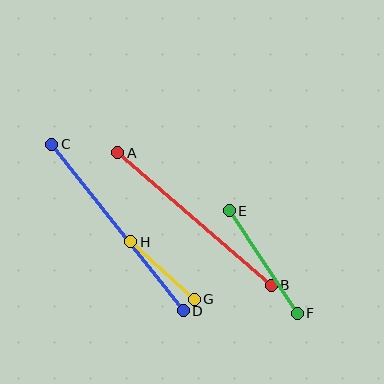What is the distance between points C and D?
The distance is approximately 212 pixels.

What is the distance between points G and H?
The distance is approximately 86 pixels.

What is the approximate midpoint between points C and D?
The midpoint is at approximately (118, 228) pixels.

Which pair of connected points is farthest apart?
Points C and D are farthest apart.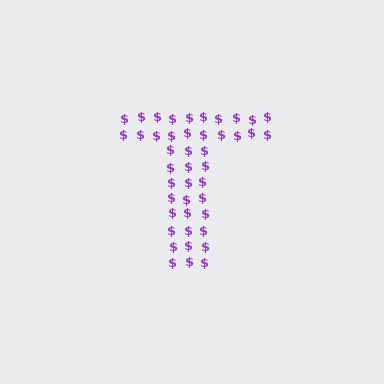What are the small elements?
The small elements are dollar signs.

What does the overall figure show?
The overall figure shows the letter T.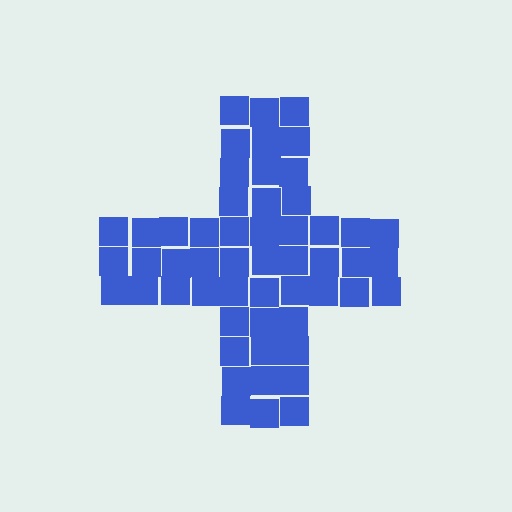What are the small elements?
The small elements are squares.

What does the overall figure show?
The overall figure shows a cross.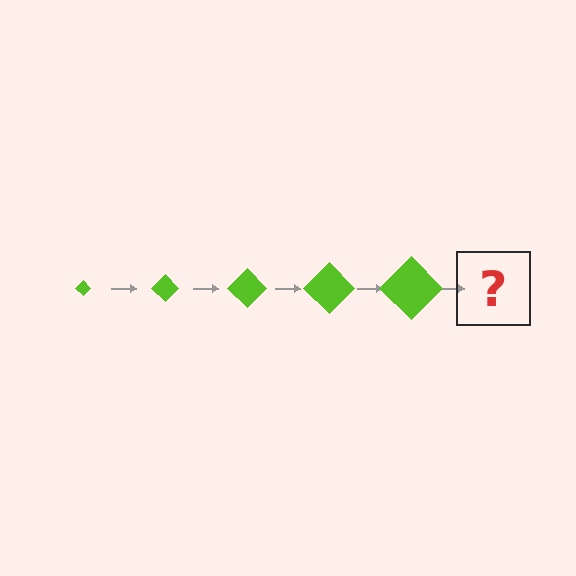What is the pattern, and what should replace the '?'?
The pattern is that the diamond gets progressively larger each step. The '?' should be a lime diamond, larger than the previous one.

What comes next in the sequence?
The next element should be a lime diamond, larger than the previous one.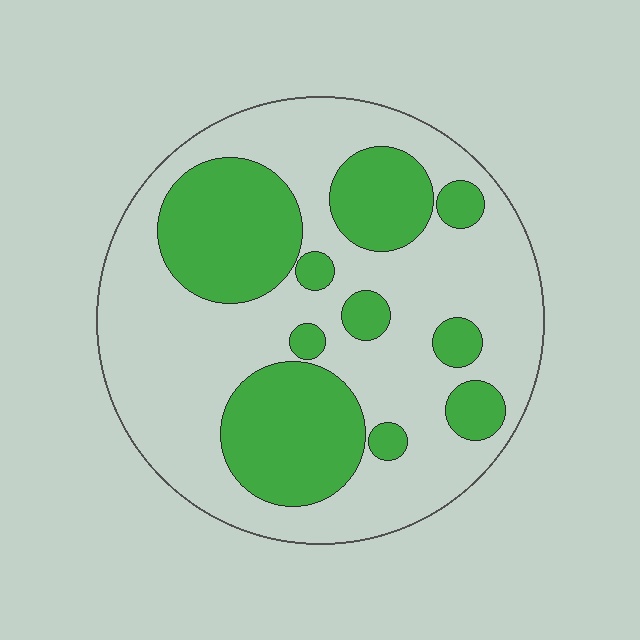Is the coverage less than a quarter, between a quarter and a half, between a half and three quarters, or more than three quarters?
Between a quarter and a half.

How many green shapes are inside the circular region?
10.